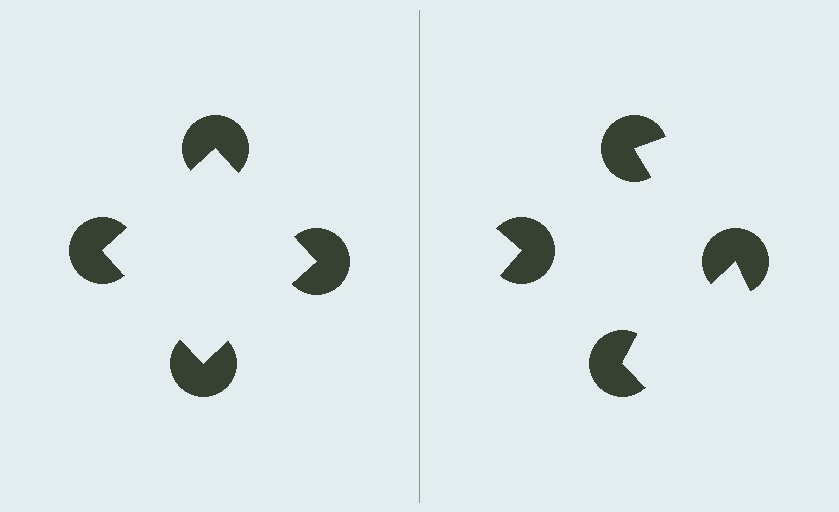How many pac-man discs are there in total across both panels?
8 — 4 on each side.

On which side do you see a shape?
An illusory square appears on the left side. On the right side the wedge cuts are rotated, so no coherent shape forms.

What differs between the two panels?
The pac-man discs are positioned identically on both sides; only the wedge orientations differ. On the left they align to a square; on the right they are misaligned.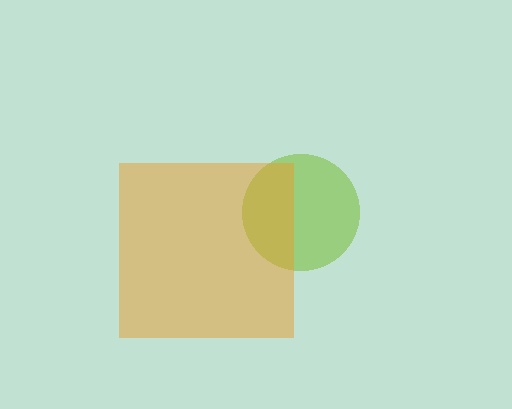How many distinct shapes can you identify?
There are 2 distinct shapes: a lime circle, an orange square.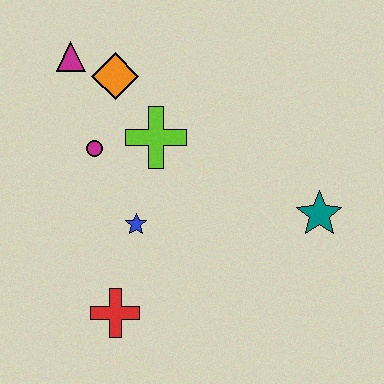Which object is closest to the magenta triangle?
The orange diamond is closest to the magenta triangle.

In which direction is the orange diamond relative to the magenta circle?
The orange diamond is above the magenta circle.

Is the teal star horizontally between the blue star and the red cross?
No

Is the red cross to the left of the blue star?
Yes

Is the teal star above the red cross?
Yes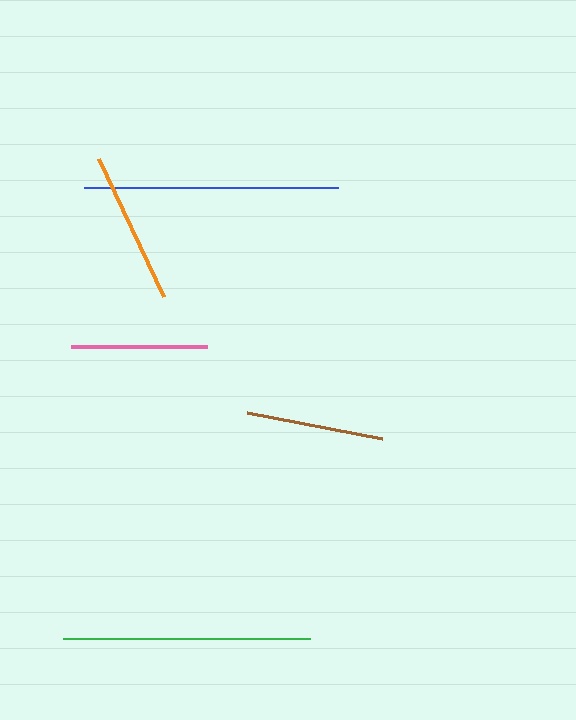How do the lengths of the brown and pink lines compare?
The brown and pink lines are approximately the same length.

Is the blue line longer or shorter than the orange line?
The blue line is longer than the orange line.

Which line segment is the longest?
The blue line is the longest at approximately 254 pixels.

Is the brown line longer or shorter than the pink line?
The brown line is longer than the pink line.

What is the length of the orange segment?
The orange segment is approximately 153 pixels long.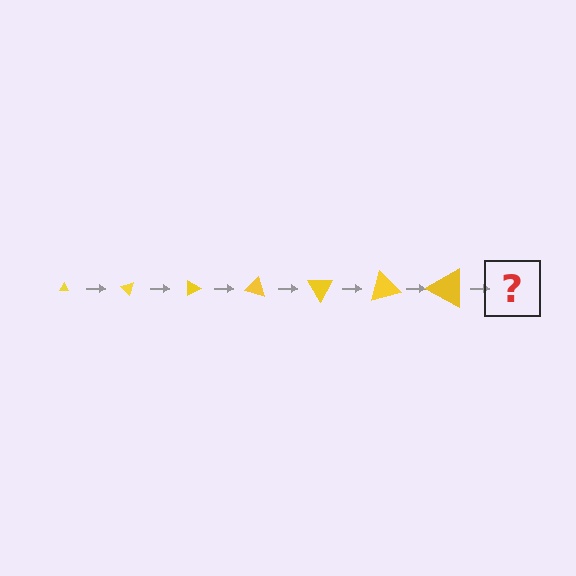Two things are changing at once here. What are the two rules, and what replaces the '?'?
The two rules are that the triangle grows larger each step and it rotates 45 degrees each step. The '?' should be a triangle, larger than the previous one and rotated 315 degrees from the start.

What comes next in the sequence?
The next element should be a triangle, larger than the previous one and rotated 315 degrees from the start.